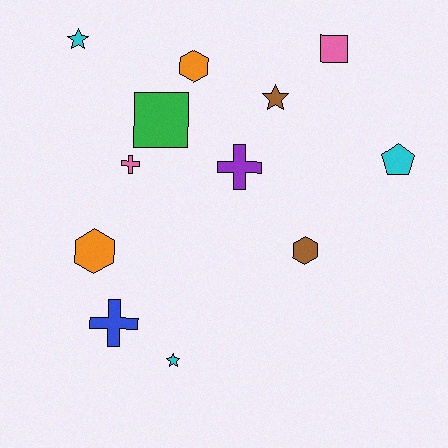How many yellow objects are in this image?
There are no yellow objects.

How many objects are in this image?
There are 12 objects.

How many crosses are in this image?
There are 3 crosses.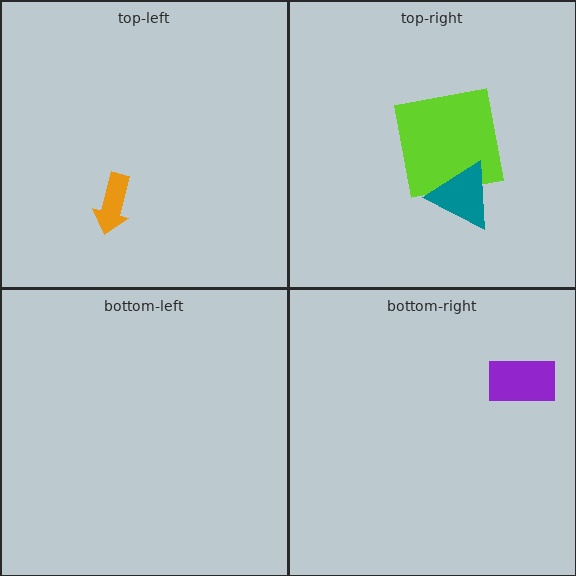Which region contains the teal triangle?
The top-right region.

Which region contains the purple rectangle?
The bottom-right region.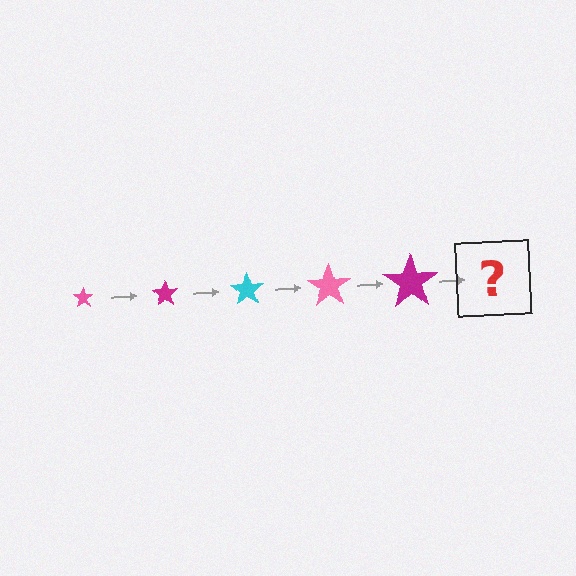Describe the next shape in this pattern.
It should be a cyan star, larger than the previous one.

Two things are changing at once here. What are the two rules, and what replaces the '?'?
The two rules are that the star grows larger each step and the color cycles through pink, magenta, and cyan. The '?' should be a cyan star, larger than the previous one.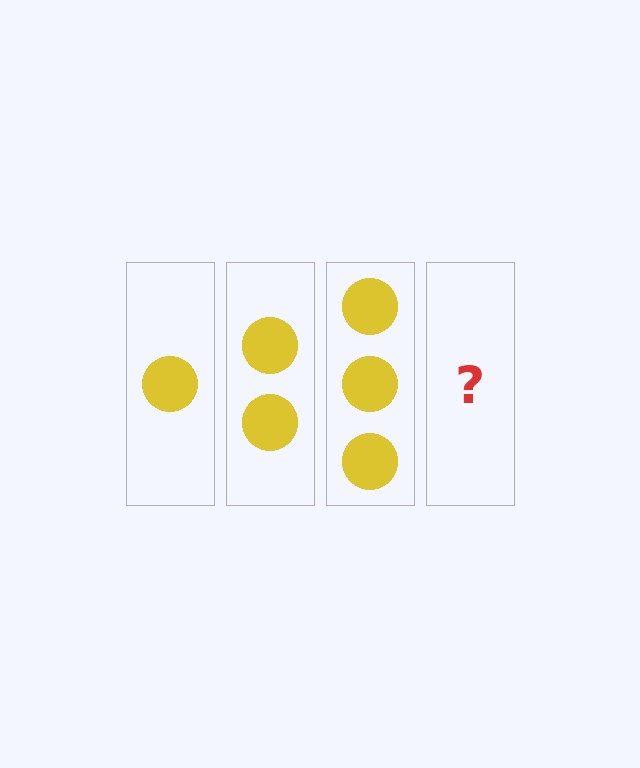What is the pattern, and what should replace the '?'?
The pattern is that each step adds one more circle. The '?' should be 4 circles.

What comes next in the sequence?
The next element should be 4 circles.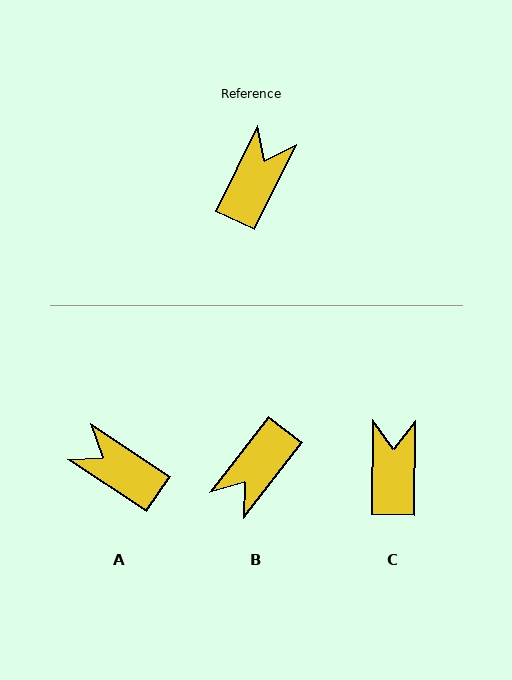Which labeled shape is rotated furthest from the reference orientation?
B, about 168 degrees away.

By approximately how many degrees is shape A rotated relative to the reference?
Approximately 82 degrees counter-clockwise.